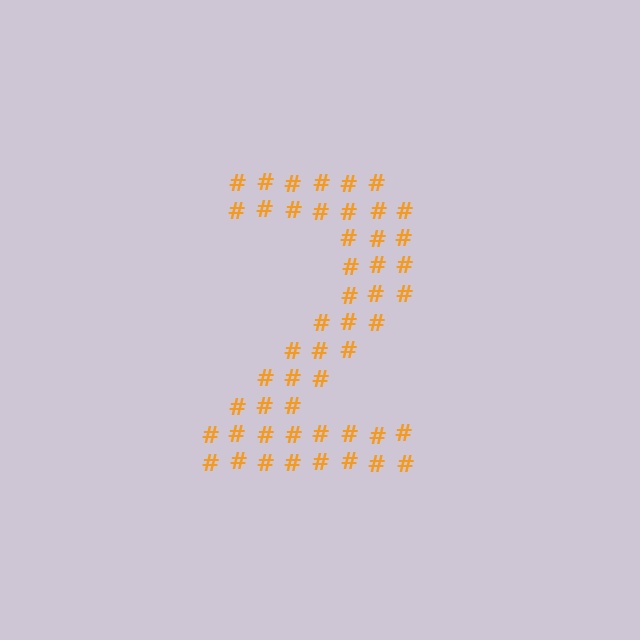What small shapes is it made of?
It is made of small hash symbols.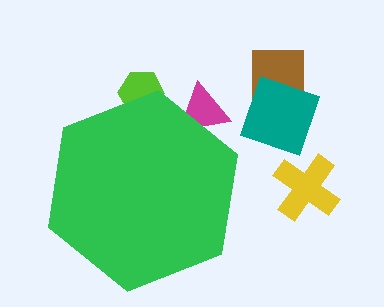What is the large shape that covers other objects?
A green hexagon.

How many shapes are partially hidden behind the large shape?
2 shapes are partially hidden.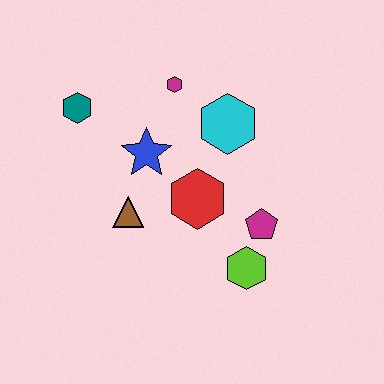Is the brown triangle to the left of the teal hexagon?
No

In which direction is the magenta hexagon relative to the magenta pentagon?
The magenta hexagon is above the magenta pentagon.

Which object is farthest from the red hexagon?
The teal hexagon is farthest from the red hexagon.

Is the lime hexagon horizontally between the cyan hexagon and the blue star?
No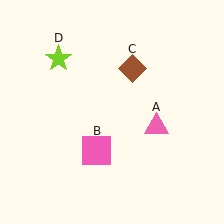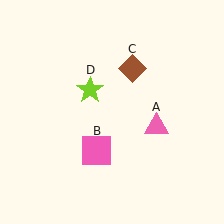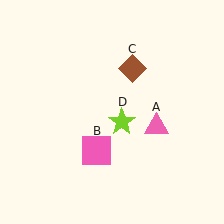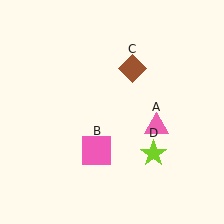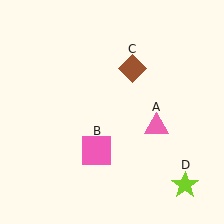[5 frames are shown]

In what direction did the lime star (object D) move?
The lime star (object D) moved down and to the right.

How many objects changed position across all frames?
1 object changed position: lime star (object D).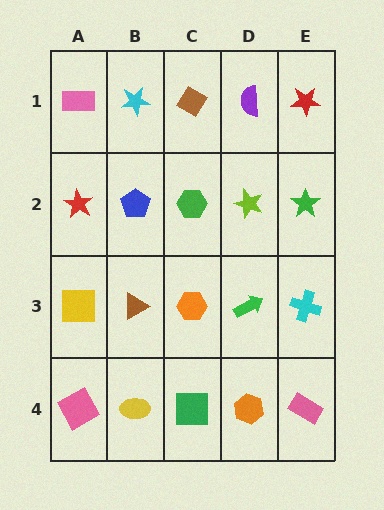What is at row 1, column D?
A purple semicircle.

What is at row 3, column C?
An orange hexagon.